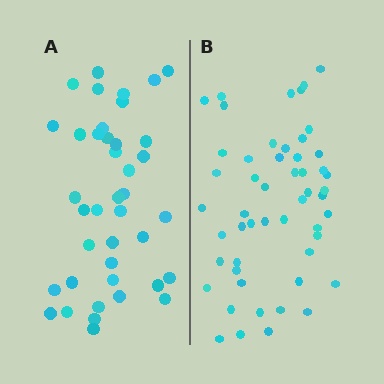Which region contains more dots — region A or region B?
Region B (the right region) has more dots.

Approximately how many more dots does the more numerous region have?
Region B has roughly 12 or so more dots than region A.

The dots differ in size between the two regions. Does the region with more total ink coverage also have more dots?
No. Region A has more total ink coverage because its dots are larger, but region B actually contains more individual dots. Total area can be misleading — the number of items is what matters here.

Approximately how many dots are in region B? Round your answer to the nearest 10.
About 50 dots. (The exact count is 52, which rounds to 50.)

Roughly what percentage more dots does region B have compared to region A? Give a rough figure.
About 30% more.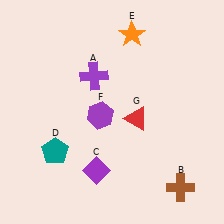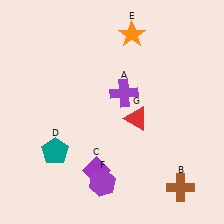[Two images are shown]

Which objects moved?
The objects that moved are: the purple cross (A), the purple hexagon (F).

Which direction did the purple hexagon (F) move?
The purple hexagon (F) moved down.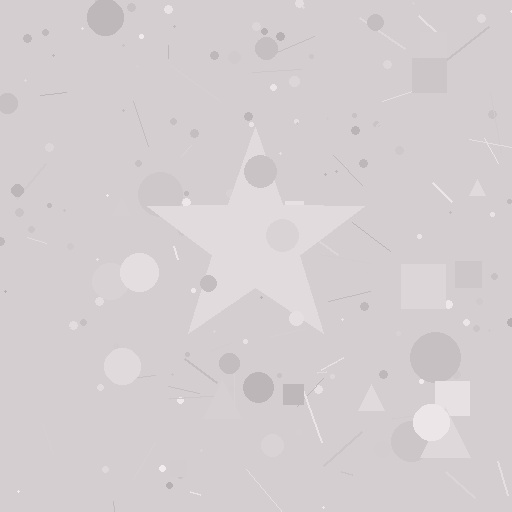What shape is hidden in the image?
A star is hidden in the image.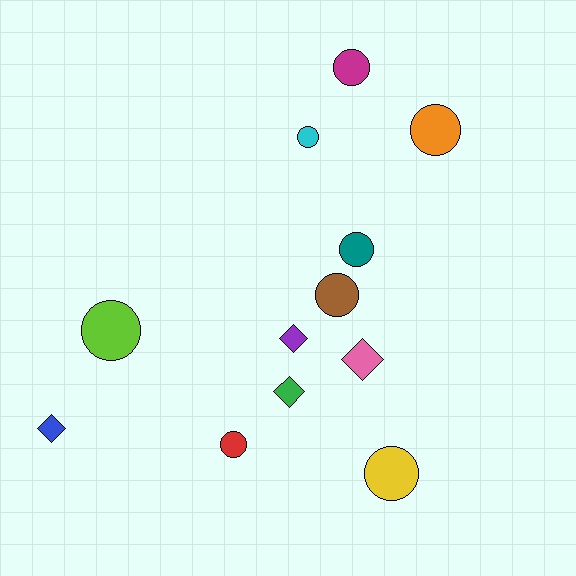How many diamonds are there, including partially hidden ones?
There are 4 diamonds.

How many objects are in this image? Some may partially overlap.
There are 12 objects.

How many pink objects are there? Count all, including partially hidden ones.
There is 1 pink object.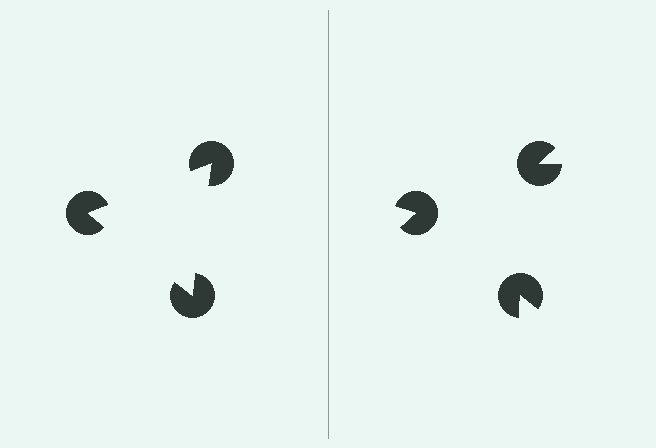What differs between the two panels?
The pac-man discs are positioned identically on both sides; only the wedge orientations differ. On the left they align to a triangle; on the right they are misaligned.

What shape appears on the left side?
An illusory triangle.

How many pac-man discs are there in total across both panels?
6 — 3 on each side.